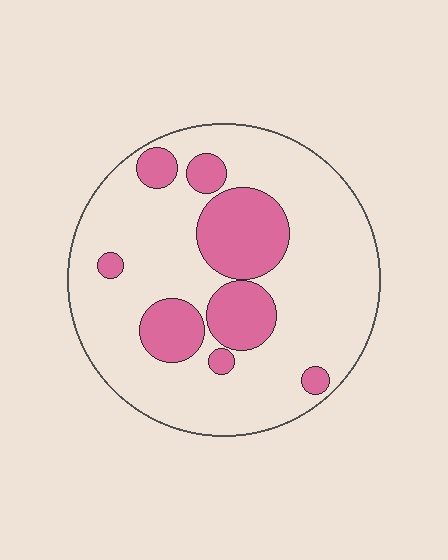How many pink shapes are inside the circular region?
8.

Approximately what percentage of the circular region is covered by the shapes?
Approximately 25%.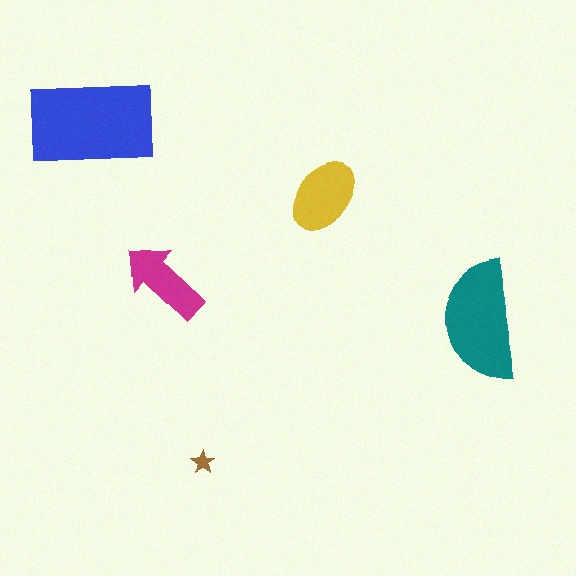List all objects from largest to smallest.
The blue rectangle, the teal semicircle, the yellow ellipse, the magenta arrow, the brown star.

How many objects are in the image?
There are 5 objects in the image.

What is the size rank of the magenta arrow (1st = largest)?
4th.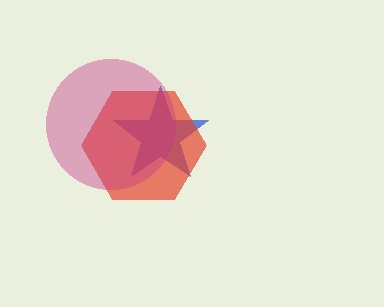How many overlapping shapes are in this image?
There are 3 overlapping shapes in the image.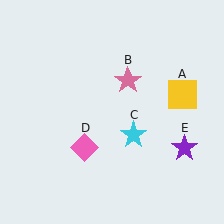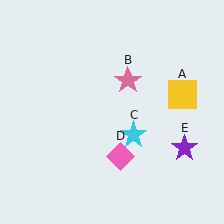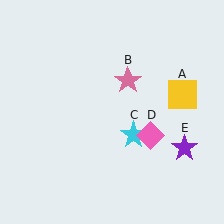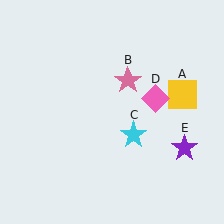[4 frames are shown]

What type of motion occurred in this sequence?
The pink diamond (object D) rotated counterclockwise around the center of the scene.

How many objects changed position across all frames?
1 object changed position: pink diamond (object D).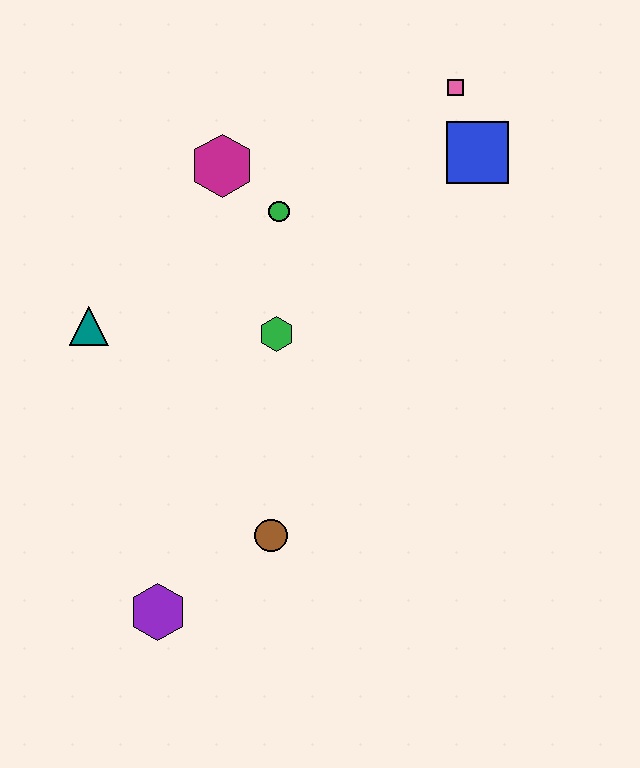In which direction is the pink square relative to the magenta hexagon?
The pink square is to the right of the magenta hexagon.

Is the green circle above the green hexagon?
Yes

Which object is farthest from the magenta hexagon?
The purple hexagon is farthest from the magenta hexagon.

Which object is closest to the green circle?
The magenta hexagon is closest to the green circle.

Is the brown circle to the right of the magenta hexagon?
Yes